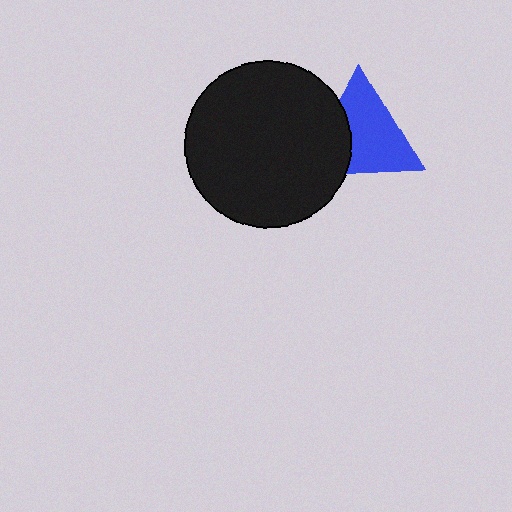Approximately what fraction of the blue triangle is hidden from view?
Roughly 31% of the blue triangle is hidden behind the black circle.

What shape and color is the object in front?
The object in front is a black circle.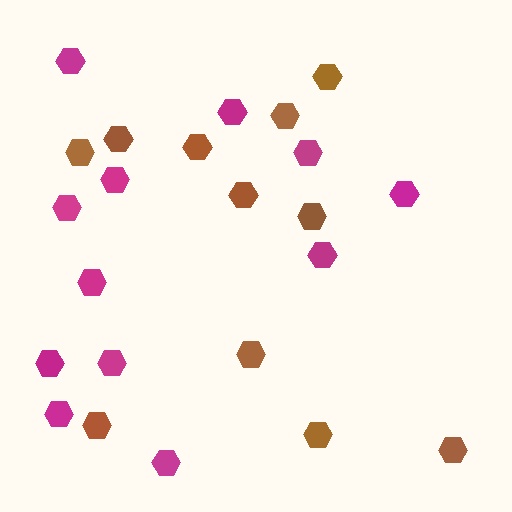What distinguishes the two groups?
There are 2 groups: one group of brown hexagons (11) and one group of magenta hexagons (12).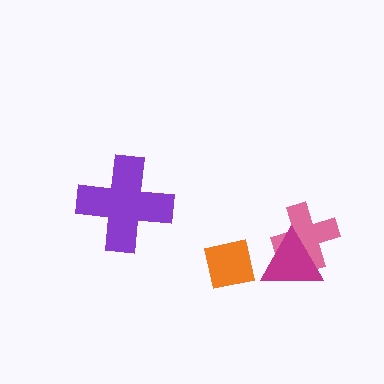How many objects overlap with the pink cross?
1 object overlaps with the pink cross.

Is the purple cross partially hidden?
No, no other shape covers it.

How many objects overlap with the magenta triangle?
1 object overlaps with the magenta triangle.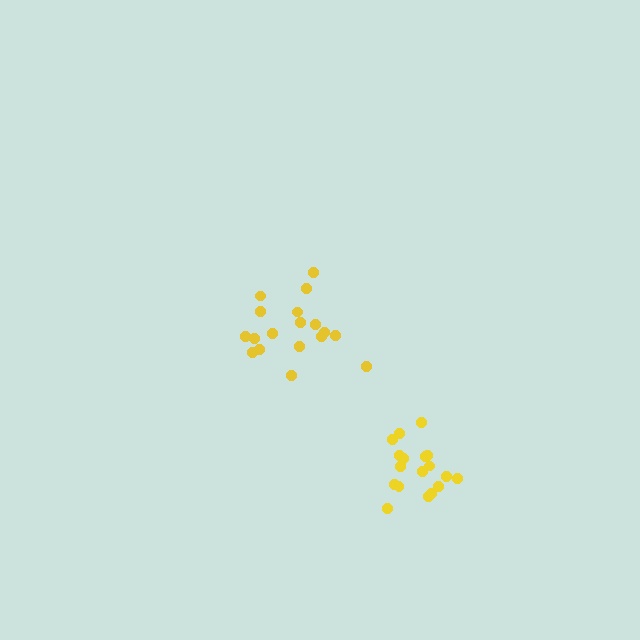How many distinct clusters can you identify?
There are 2 distinct clusters.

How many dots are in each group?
Group 1: 18 dots, Group 2: 18 dots (36 total).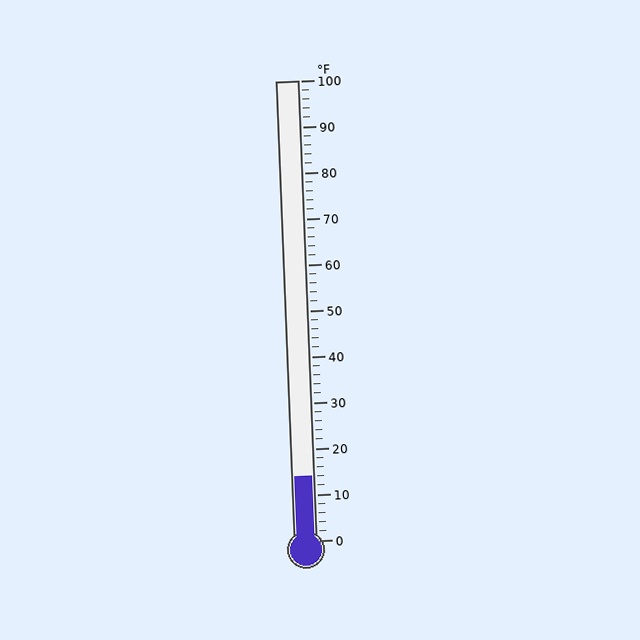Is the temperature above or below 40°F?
The temperature is below 40°F.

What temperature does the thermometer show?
The thermometer shows approximately 14°F.